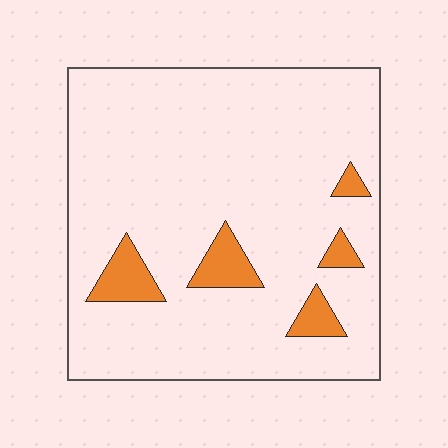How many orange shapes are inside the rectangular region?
5.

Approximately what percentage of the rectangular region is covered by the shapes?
Approximately 10%.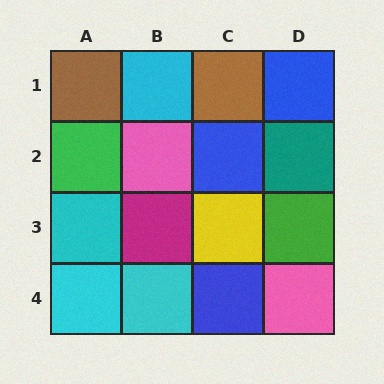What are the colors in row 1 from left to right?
Brown, cyan, brown, blue.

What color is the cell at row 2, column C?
Blue.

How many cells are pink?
2 cells are pink.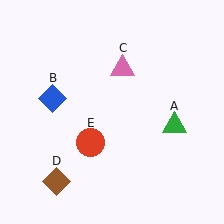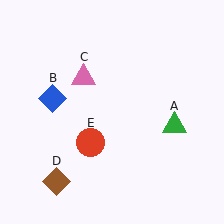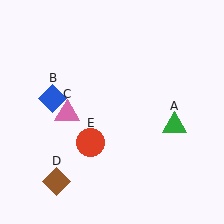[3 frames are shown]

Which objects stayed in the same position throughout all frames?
Green triangle (object A) and blue diamond (object B) and brown diamond (object D) and red circle (object E) remained stationary.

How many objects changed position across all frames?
1 object changed position: pink triangle (object C).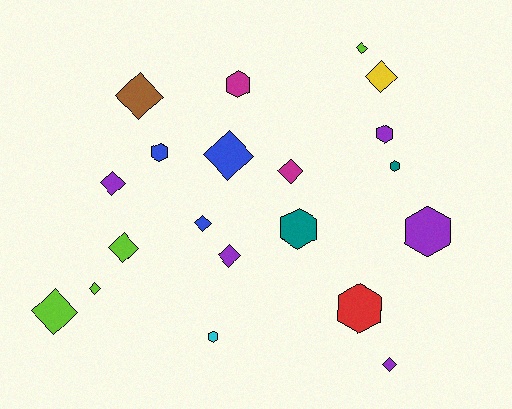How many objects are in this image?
There are 20 objects.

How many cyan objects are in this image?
There is 1 cyan object.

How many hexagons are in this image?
There are 8 hexagons.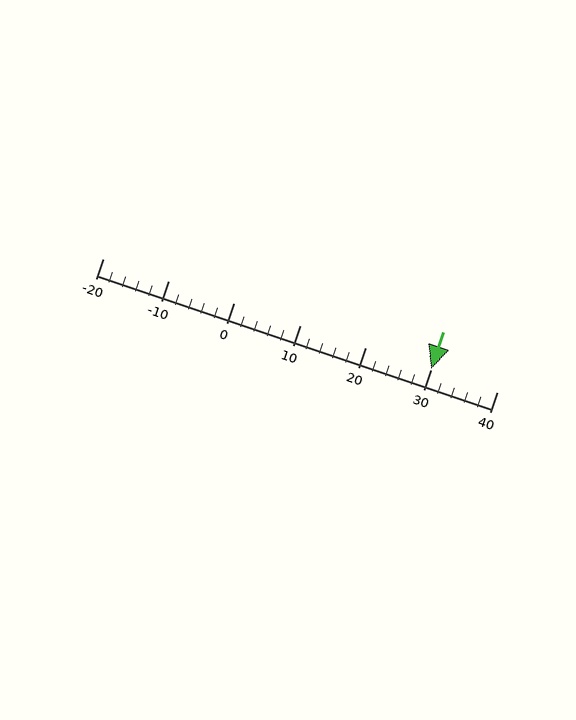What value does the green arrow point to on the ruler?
The green arrow points to approximately 30.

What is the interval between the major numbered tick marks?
The major tick marks are spaced 10 units apart.